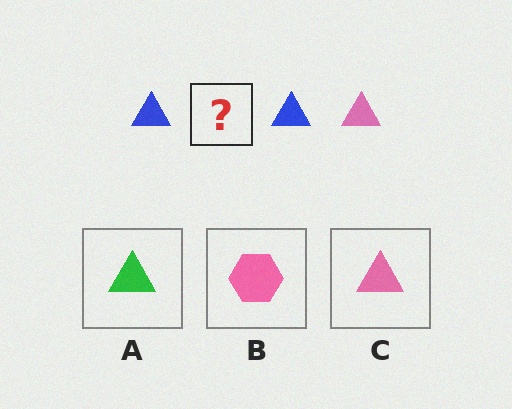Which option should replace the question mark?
Option C.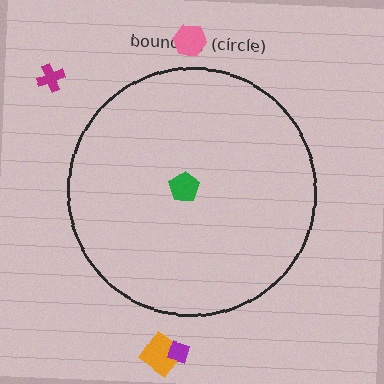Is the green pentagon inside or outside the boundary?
Inside.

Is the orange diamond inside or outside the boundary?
Outside.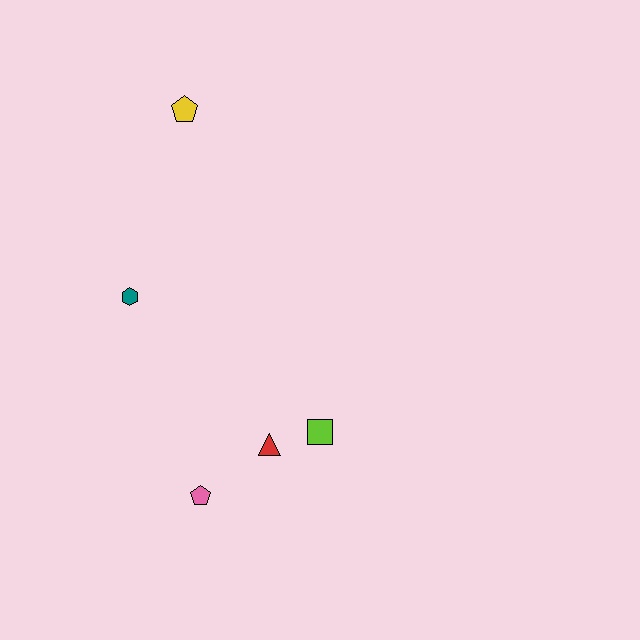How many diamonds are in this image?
There are no diamonds.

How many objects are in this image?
There are 5 objects.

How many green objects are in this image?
There are no green objects.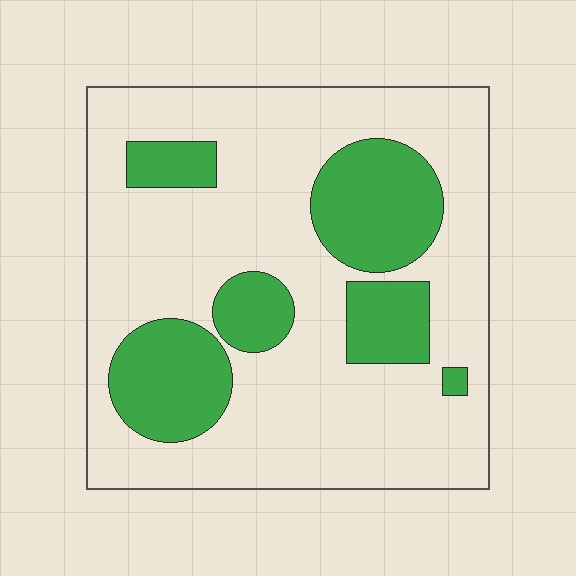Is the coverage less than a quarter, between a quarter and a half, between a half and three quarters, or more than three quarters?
Between a quarter and a half.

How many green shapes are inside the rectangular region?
6.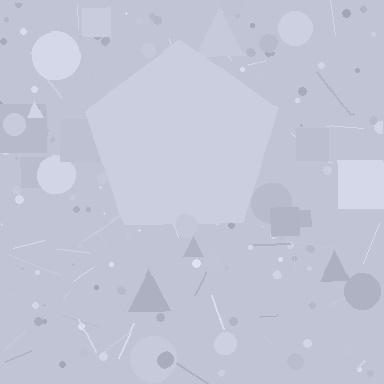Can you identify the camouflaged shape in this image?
The camouflaged shape is a pentagon.